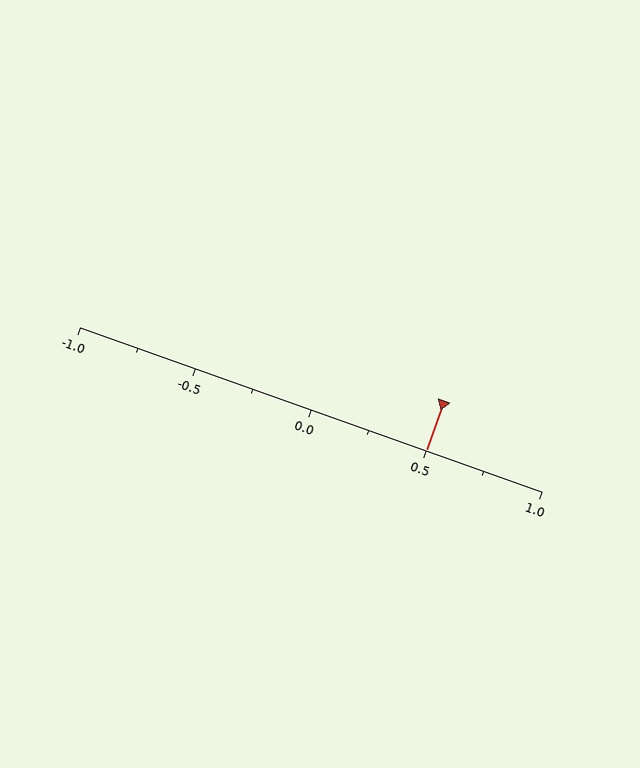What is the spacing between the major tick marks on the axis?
The major ticks are spaced 0.5 apart.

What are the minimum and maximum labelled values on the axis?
The axis runs from -1.0 to 1.0.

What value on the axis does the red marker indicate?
The marker indicates approximately 0.5.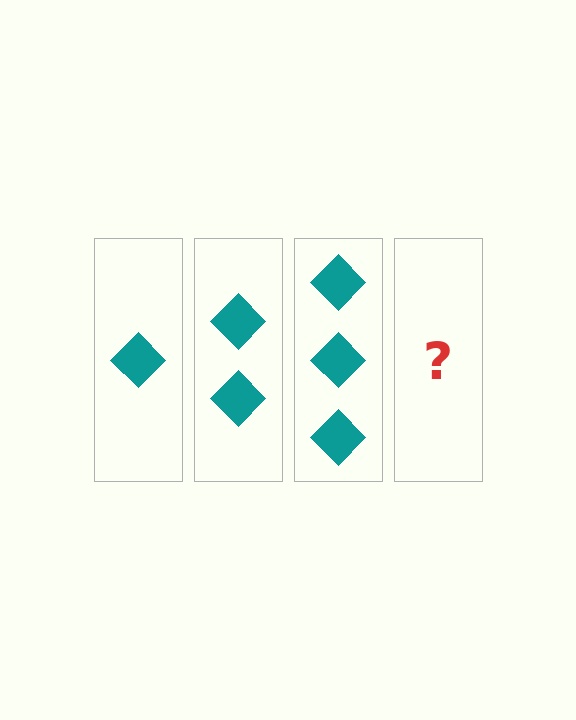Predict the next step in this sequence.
The next step is 4 diamonds.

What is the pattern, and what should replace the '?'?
The pattern is that each step adds one more diamond. The '?' should be 4 diamonds.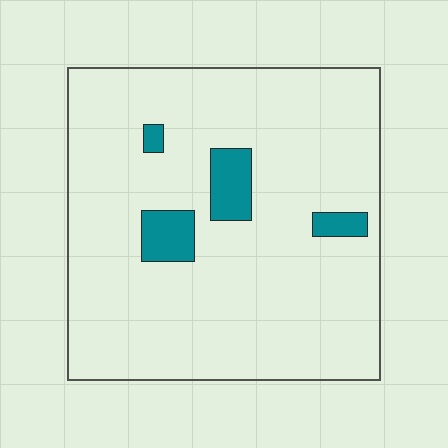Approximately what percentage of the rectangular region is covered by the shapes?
Approximately 10%.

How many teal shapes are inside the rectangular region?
4.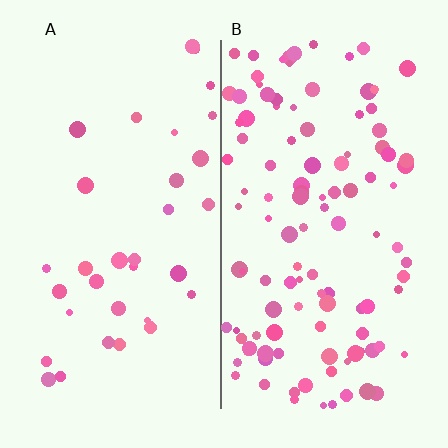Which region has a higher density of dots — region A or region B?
B (the right).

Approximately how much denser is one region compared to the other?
Approximately 3.3× — region B over region A.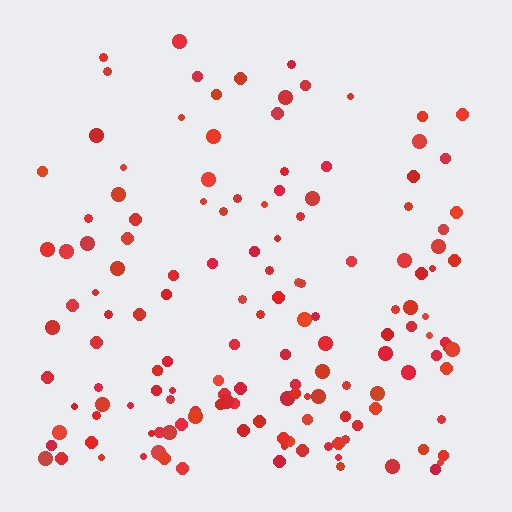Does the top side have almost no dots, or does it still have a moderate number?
Still a moderate number, just noticeably fewer than the bottom.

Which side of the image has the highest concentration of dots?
The bottom.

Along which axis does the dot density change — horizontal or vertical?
Vertical.